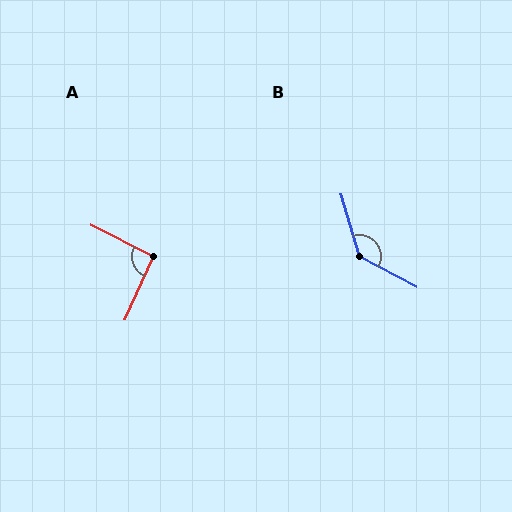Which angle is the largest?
B, at approximately 135 degrees.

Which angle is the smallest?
A, at approximately 92 degrees.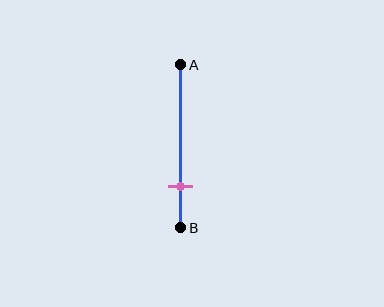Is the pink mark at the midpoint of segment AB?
No, the mark is at about 75% from A, not at the 50% midpoint.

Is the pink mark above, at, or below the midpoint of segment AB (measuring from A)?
The pink mark is below the midpoint of segment AB.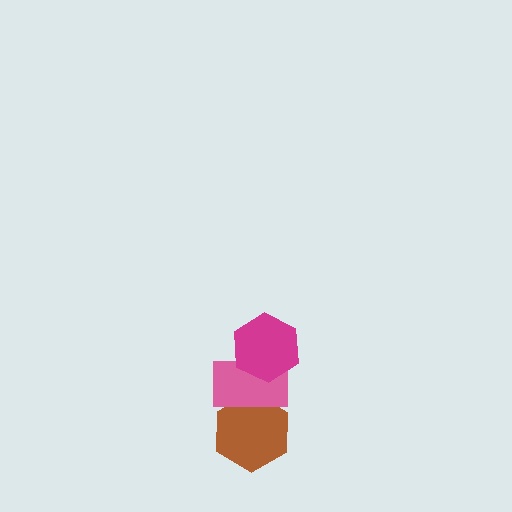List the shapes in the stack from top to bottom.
From top to bottom: the magenta hexagon, the pink rectangle, the brown hexagon.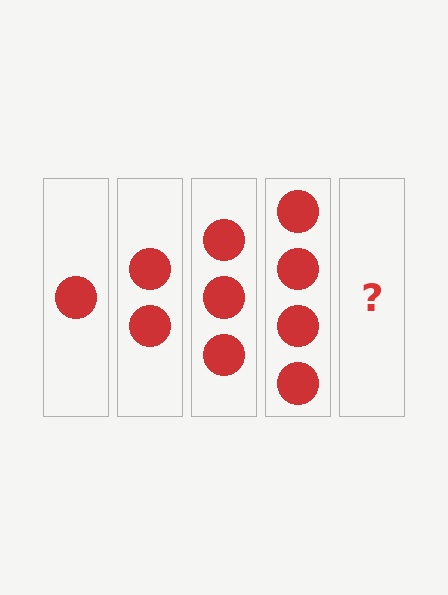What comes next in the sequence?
The next element should be 5 circles.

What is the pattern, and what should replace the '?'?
The pattern is that each step adds one more circle. The '?' should be 5 circles.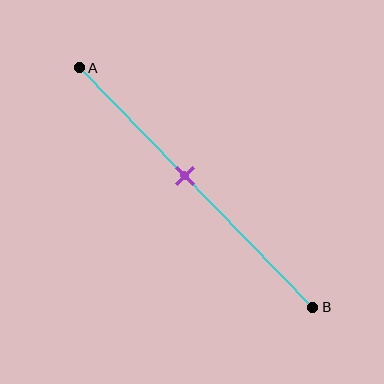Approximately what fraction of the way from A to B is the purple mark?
The purple mark is approximately 45% of the way from A to B.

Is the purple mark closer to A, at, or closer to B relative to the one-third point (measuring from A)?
The purple mark is closer to point B than the one-third point of segment AB.